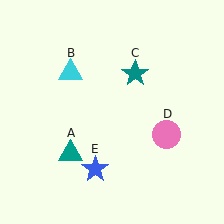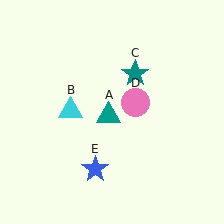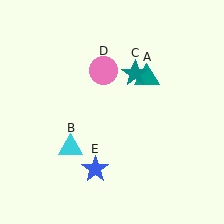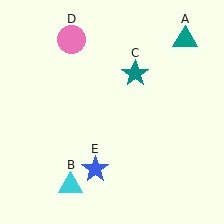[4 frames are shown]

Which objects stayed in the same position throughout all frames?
Teal star (object C) and blue star (object E) remained stationary.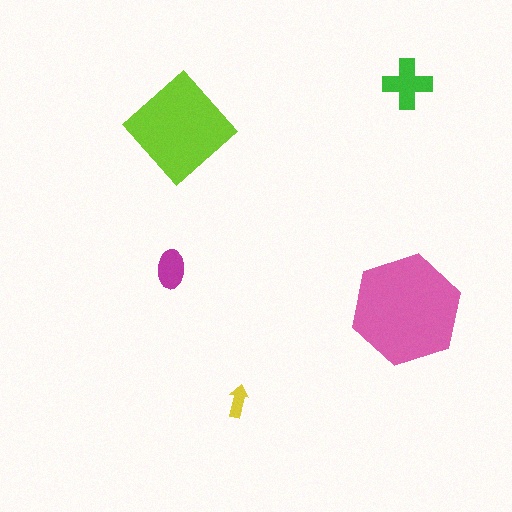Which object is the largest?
The pink hexagon.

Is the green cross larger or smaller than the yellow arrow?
Larger.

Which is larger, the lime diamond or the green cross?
The lime diamond.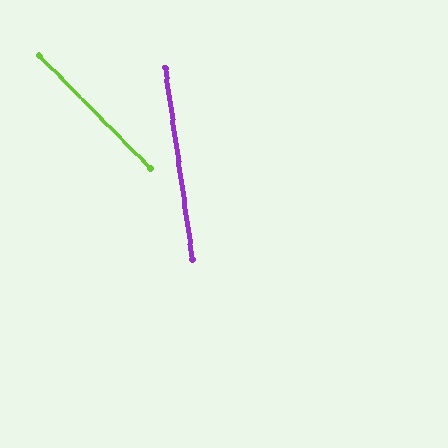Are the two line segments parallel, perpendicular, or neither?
Neither parallel nor perpendicular — they differ by about 37°.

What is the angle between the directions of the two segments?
Approximately 37 degrees.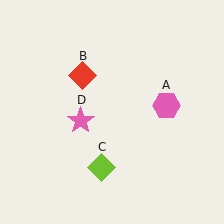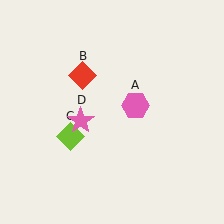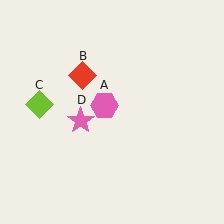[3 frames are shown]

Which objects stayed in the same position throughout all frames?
Red diamond (object B) and pink star (object D) remained stationary.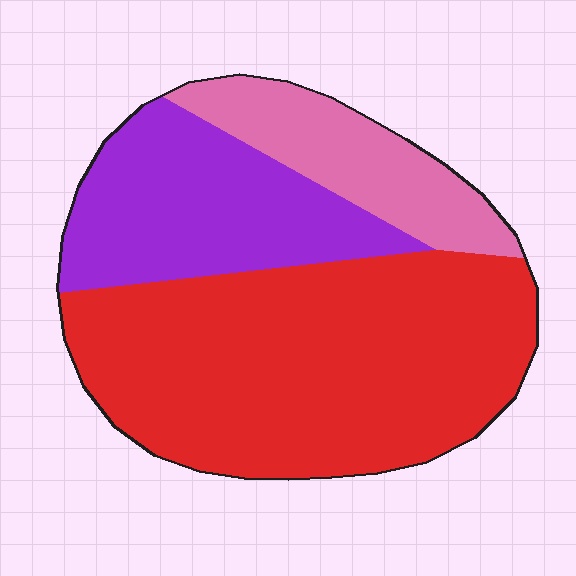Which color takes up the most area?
Red, at roughly 55%.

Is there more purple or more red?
Red.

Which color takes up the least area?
Pink, at roughly 15%.